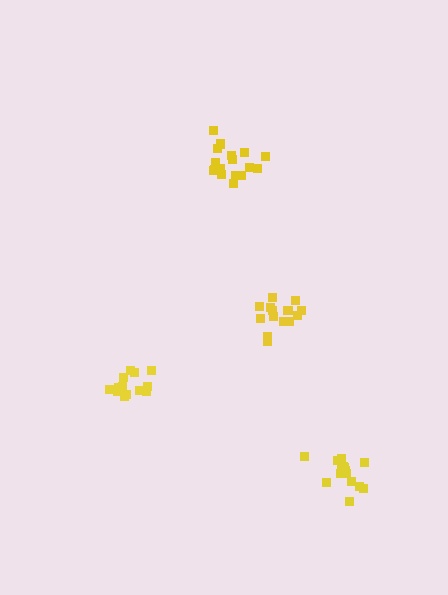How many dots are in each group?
Group 1: 14 dots, Group 2: 18 dots, Group 3: 15 dots, Group 4: 15 dots (62 total).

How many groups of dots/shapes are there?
There are 4 groups.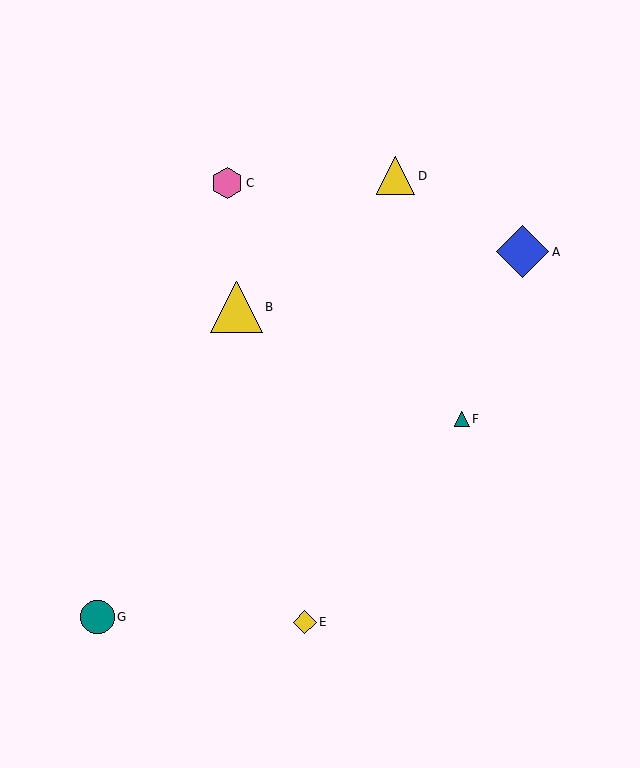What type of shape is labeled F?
Shape F is a teal triangle.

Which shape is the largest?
The blue diamond (labeled A) is the largest.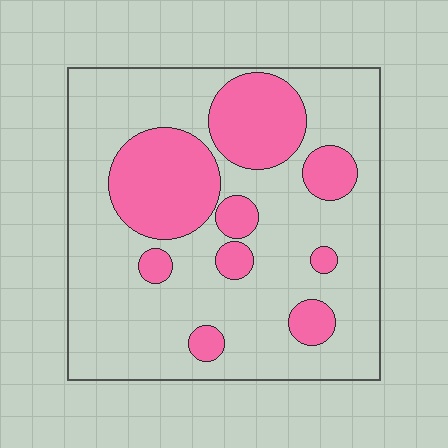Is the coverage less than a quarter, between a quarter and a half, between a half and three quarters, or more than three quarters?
Between a quarter and a half.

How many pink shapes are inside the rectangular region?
9.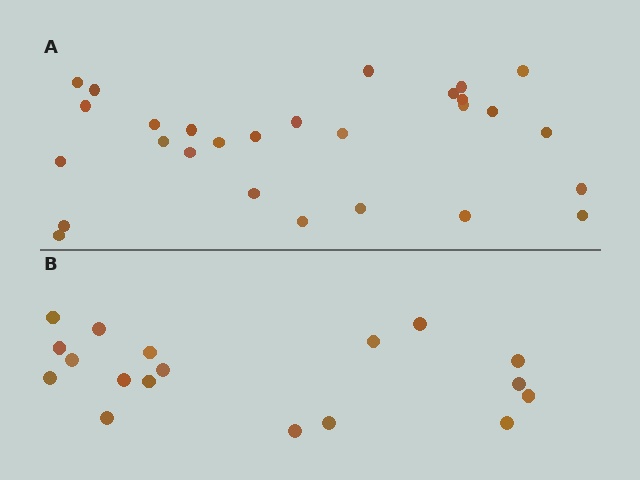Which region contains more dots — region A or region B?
Region A (the top region) has more dots.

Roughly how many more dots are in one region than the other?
Region A has roughly 10 or so more dots than region B.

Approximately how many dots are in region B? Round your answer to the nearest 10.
About 20 dots. (The exact count is 18, which rounds to 20.)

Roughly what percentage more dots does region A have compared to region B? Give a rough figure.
About 55% more.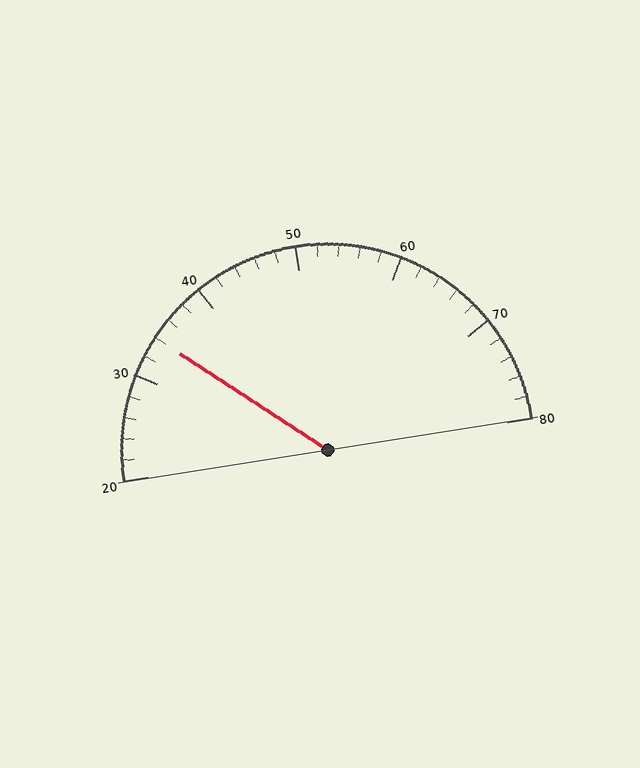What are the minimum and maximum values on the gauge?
The gauge ranges from 20 to 80.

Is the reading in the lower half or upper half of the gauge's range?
The reading is in the lower half of the range (20 to 80).